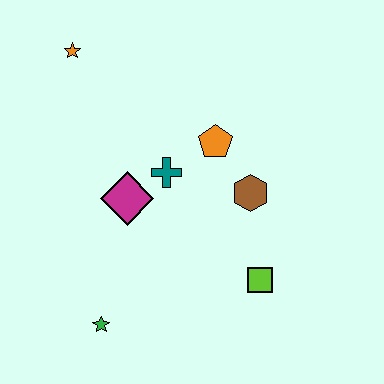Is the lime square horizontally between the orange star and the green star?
No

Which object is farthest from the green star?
The orange star is farthest from the green star.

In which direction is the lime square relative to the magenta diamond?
The lime square is to the right of the magenta diamond.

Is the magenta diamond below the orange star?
Yes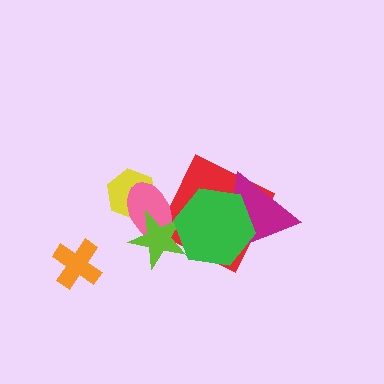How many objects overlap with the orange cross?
0 objects overlap with the orange cross.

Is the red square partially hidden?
Yes, it is partially covered by another shape.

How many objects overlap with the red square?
4 objects overlap with the red square.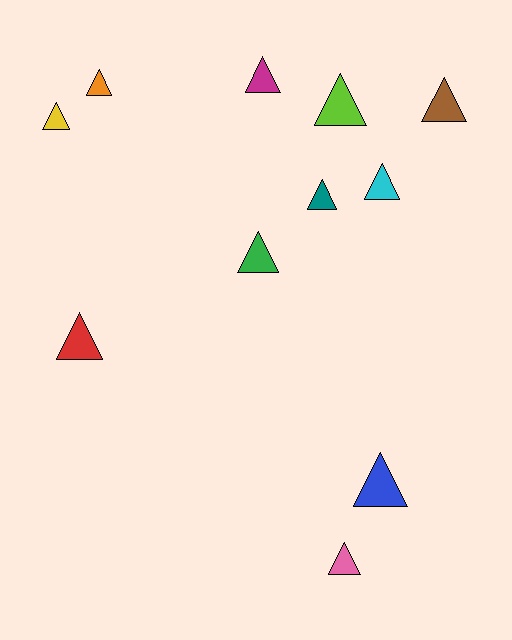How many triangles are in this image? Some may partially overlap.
There are 11 triangles.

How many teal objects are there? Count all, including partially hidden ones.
There is 1 teal object.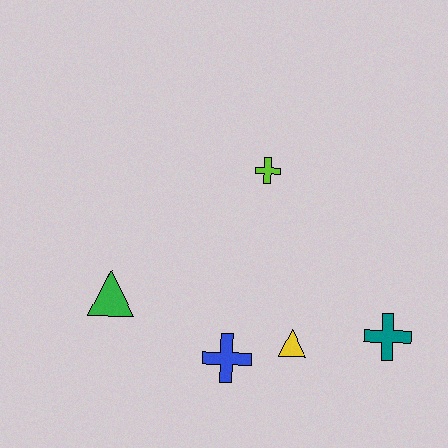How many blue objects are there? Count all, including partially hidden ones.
There is 1 blue object.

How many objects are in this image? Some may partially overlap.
There are 5 objects.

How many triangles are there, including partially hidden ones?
There are 2 triangles.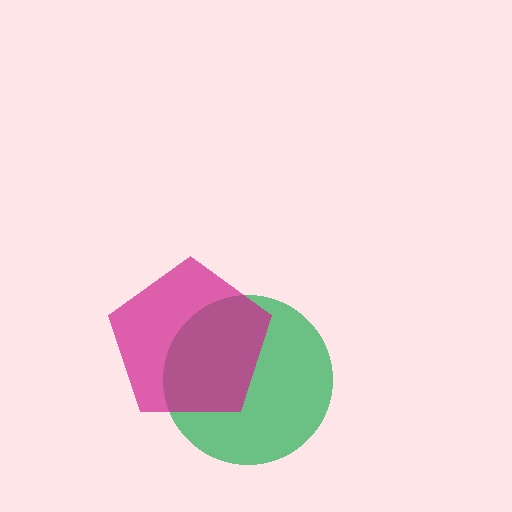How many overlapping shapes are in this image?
There are 2 overlapping shapes in the image.